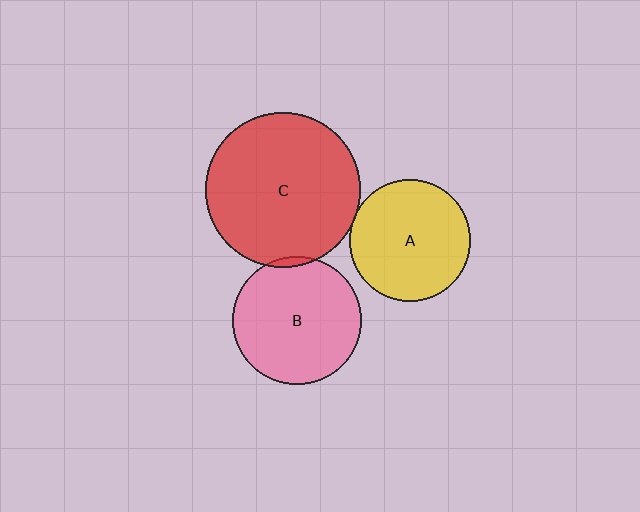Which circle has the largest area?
Circle C (red).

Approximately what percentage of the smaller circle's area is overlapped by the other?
Approximately 5%.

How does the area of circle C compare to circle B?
Approximately 1.5 times.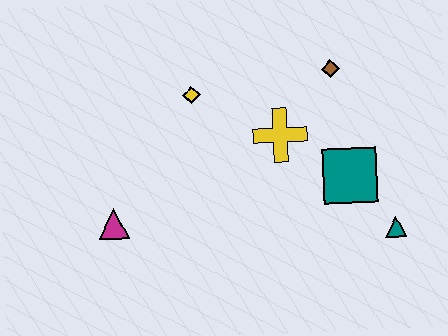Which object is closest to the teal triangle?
The teal square is closest to the teal triangle.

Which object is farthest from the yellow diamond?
The teal triangle is farthest from the yellow diamond.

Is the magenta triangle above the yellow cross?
No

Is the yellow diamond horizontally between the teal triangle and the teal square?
No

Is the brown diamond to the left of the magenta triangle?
No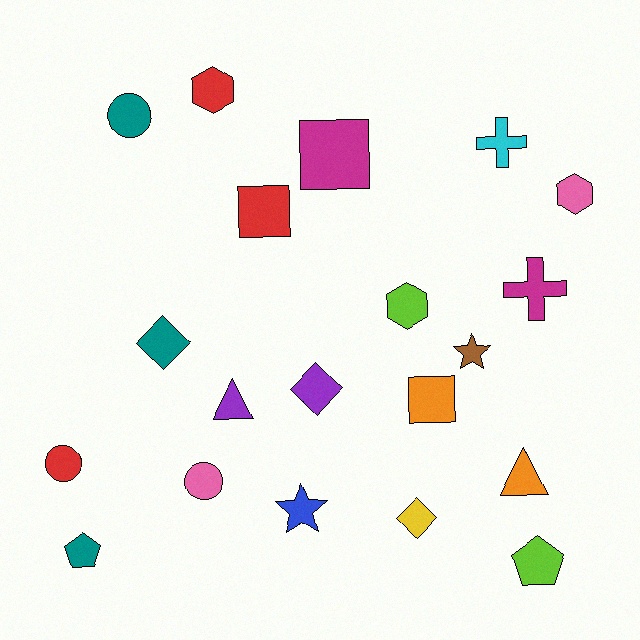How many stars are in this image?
There are 2 stars.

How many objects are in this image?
There are 20 objects.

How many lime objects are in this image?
There are 2 lime objects.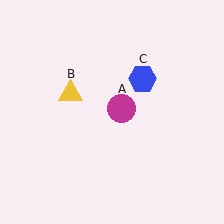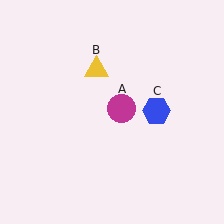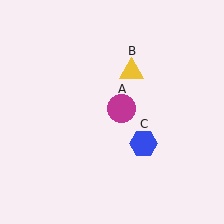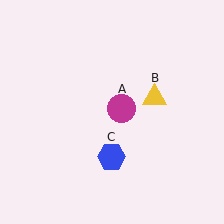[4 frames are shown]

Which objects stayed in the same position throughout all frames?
Magenta circle (object A) remained stationary.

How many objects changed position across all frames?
2 objects changed position: yellow triangle (object B), blue hexagon (object C).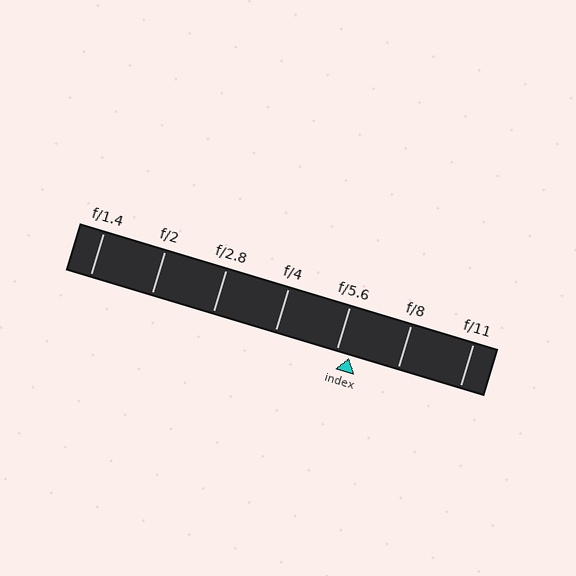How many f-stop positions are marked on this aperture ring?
There are 7 f-stop positions marked.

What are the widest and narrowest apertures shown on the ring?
The widest aperture shown is f/1.4 and the narrowest is f/11.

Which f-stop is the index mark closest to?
The index mark is closest to f/5.6.